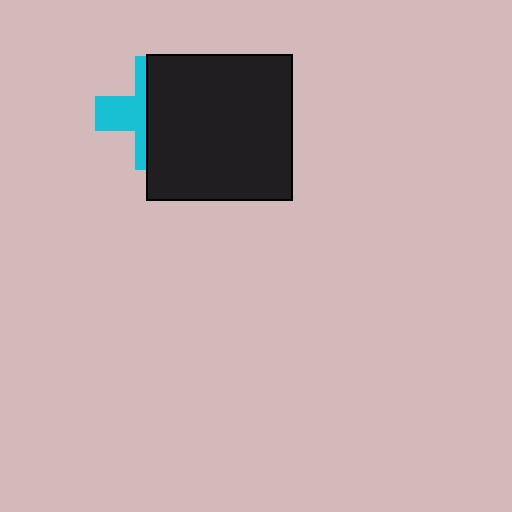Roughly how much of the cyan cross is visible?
A small part of it is visible (roughly 38%).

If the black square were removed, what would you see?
You would see the complete cyan cross.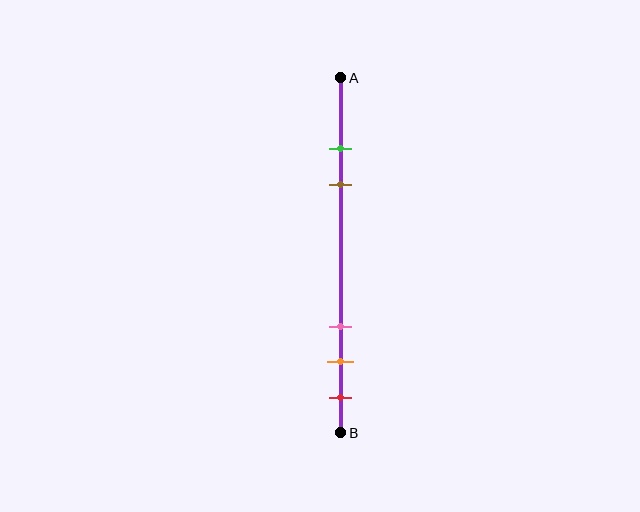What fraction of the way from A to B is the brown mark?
The brown mark is approximately 30% (0.3) of the way from A to B.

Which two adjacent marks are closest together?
The green and brown marks are the closest adjacent pair.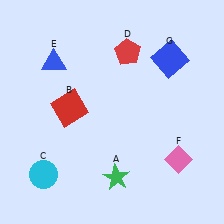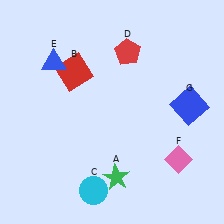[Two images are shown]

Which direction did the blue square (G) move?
The blue square (G) moved down.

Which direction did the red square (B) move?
The red square (B) moved up.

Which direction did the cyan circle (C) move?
The cyan circle (C) moved right.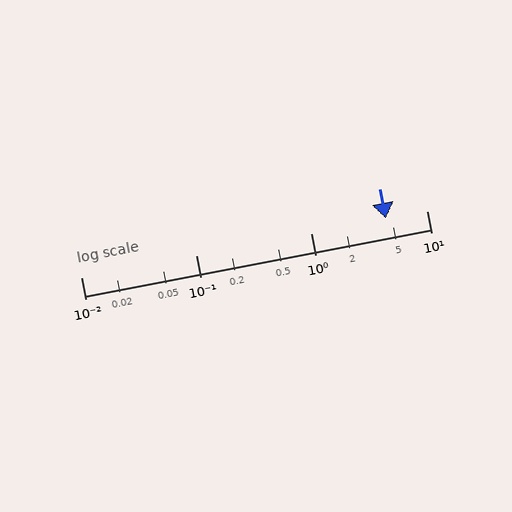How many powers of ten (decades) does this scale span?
The scale spans 3 decades, from 0.01 to 10.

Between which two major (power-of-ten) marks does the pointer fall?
The pointer is between 1 and 10.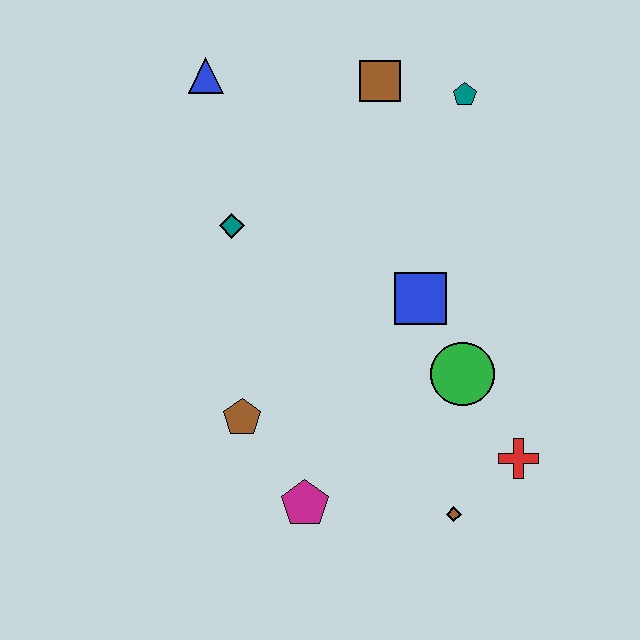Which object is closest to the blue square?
The green circle is closest to the blue square.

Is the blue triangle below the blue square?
No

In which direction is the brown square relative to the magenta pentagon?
The brown square is above the magenta pentagon.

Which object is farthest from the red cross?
The blue triangle is farthest from the red cross.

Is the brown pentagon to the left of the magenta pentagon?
Yes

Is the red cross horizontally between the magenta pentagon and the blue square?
No